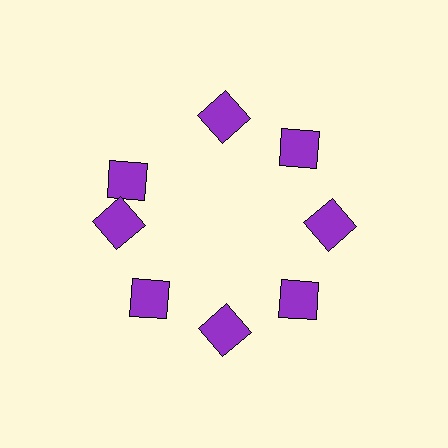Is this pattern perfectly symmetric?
No. The 8 purple squares are arranged in a ring, but one element near the 10 o'clock position is rotated out of alignment along the ring, breaking the 8-fold rotational symmetry.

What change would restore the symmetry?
The symmetry would be restored by rotating it back into even spacing with its neighbors so that all 8 squares sit at equal angles and equal distance from the center.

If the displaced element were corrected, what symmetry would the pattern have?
It would have 8-fold rotational symmetry — the pattern would map onto itself every 45 degrees.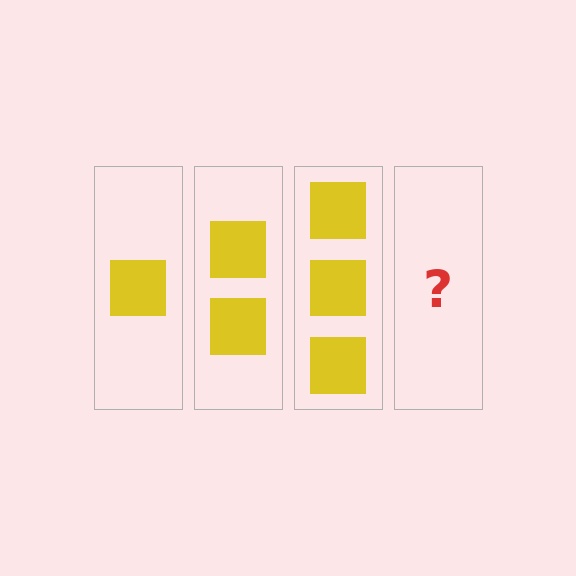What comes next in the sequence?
The next element should be 4 squares.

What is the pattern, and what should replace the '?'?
The pattern is that each step adds one more square. The '?' should be 4 squares.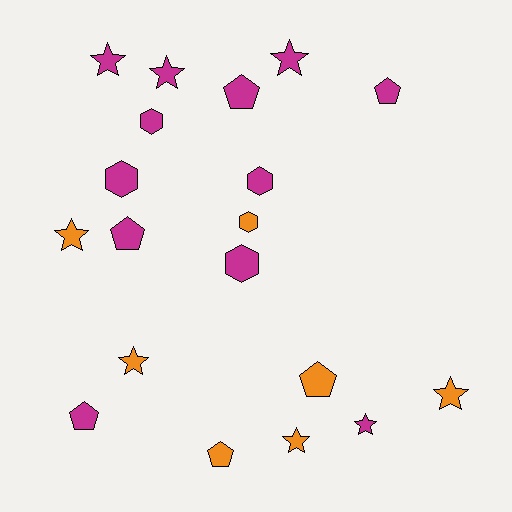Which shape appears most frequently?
Star, with 8 objects.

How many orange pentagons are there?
There are 2 orange pentagons.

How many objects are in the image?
There are 19 objects.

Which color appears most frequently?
Magenta, with 12 objects.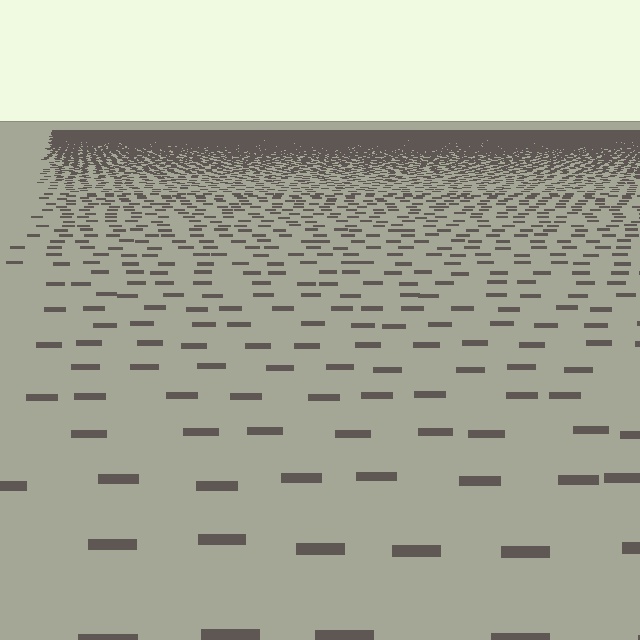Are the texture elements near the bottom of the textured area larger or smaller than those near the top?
Larger. Near the bottom, elements are closer to the viewer and appear at a bigger on-screen size.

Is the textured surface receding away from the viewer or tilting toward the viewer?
The surface is receding away from the viewer. Texture elements get smaller and denser toward the top.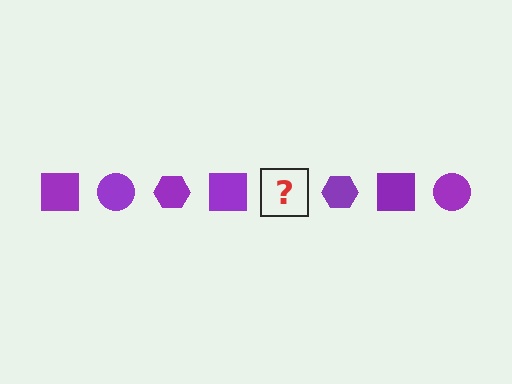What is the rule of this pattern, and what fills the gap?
The rule is that the pattern cycles through square, circle, hexagon shapes in purple. The gap should be filled with a purple circle.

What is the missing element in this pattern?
The missing element is a purple circle.